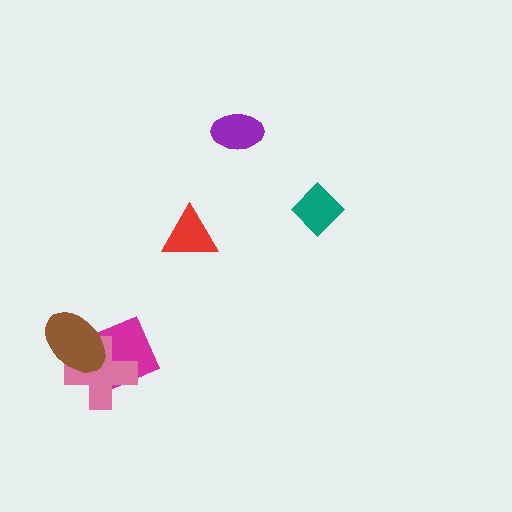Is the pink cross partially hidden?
Yes, it is partially covered by another shape.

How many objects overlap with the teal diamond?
0 objects overlap with the teal diamond.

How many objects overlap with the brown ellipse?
2 objects overlap with the brown ellipse.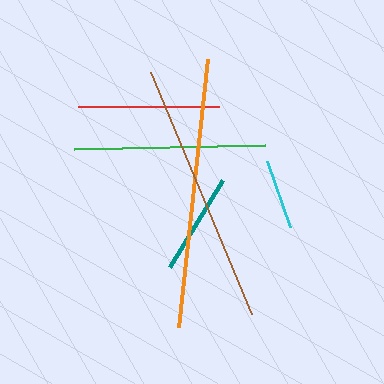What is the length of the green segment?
The green segment is approximately 190 pixels long.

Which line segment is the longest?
The orange line is the longest at approximately 269 pixels.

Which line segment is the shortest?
The cyan line is the shortest at approximately 70 pixels.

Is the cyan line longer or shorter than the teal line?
The teal line is longer than the cyan line.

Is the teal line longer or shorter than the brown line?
The brown line is longer than the teal line.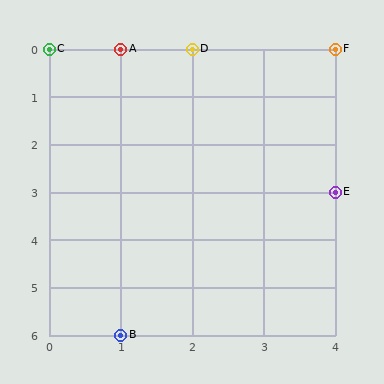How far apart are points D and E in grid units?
Points D and E are 2 columns and 3 rows apart (about 3.6 grid units diagonally).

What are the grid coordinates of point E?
Point E is at grid coordinates (4, 3).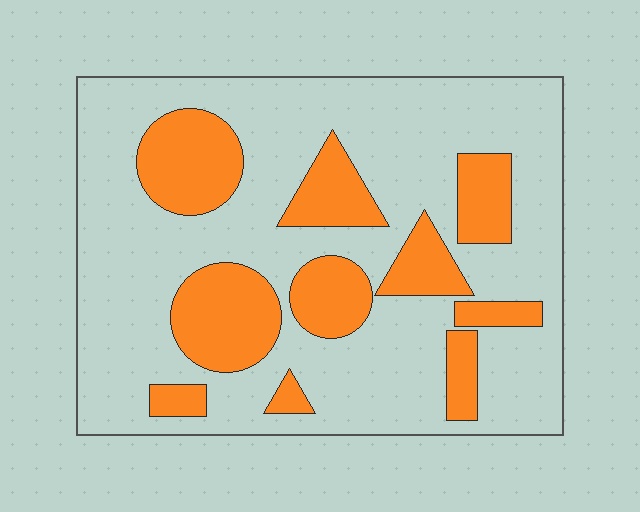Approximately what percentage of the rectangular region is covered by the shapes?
Approximately 25%.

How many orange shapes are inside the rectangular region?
10.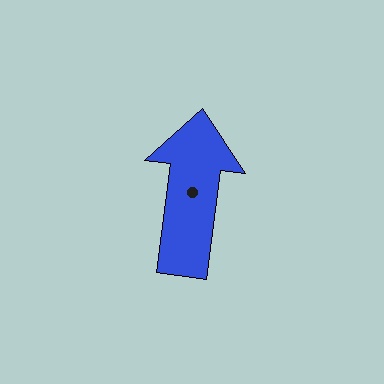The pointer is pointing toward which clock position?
Roughly 12 o'clock.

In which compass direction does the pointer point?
North.